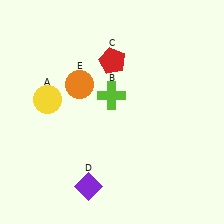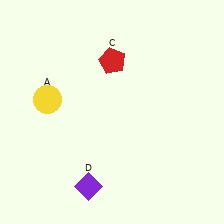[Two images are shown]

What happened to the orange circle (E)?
The orange circle (E) was removed in Image 2. It was in the top-left area of Image 1.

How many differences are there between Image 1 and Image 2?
There are 2 differences between the two images.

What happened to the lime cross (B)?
The lime cross (B) was removed in Image 2. It was in the top-left area of Image 1.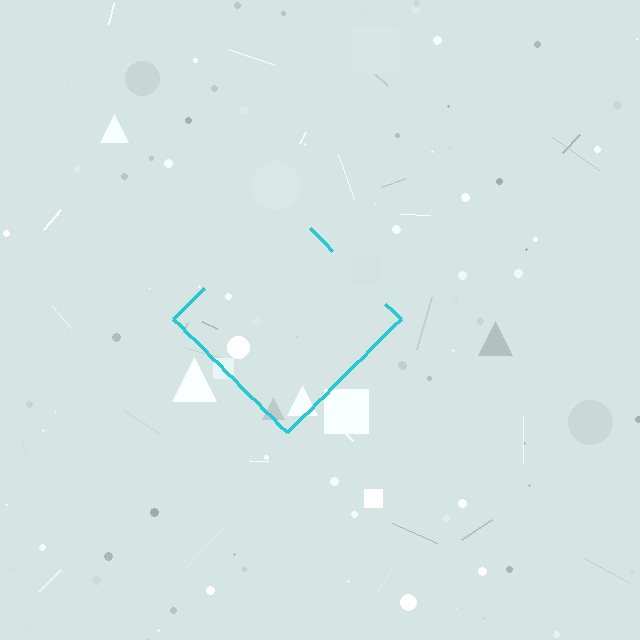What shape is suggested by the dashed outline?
The dashed outline suggests a diamond.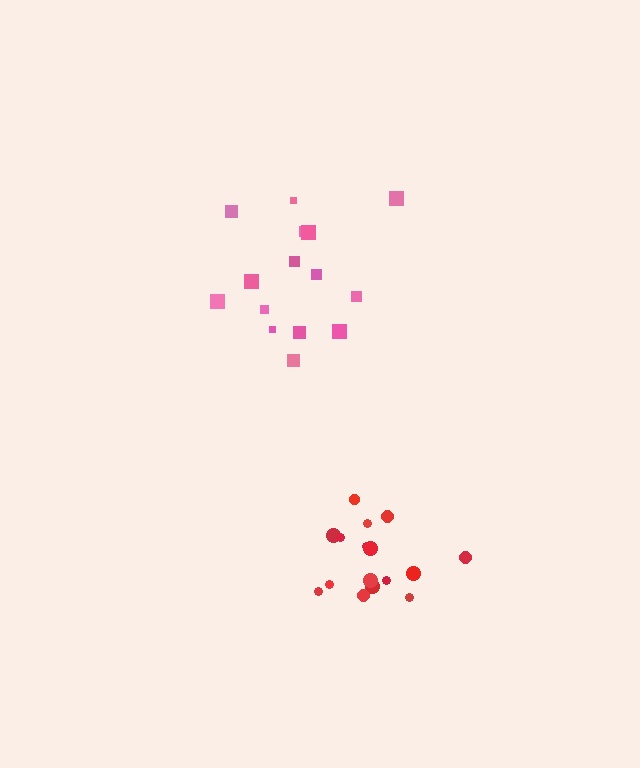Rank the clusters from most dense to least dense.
red, pink.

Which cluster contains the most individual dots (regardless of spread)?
Red (17).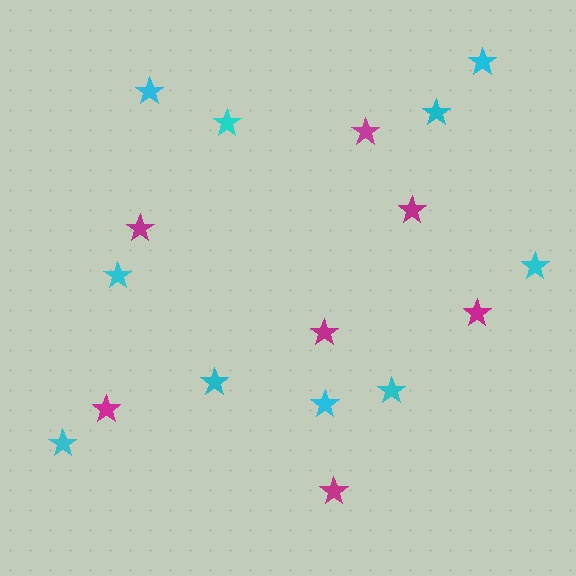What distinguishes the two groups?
There are 2 groups: one group of magenta stars (7) and one group of cyan stars (10).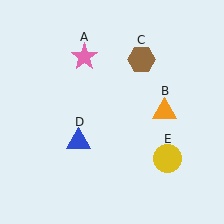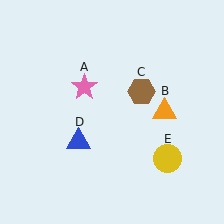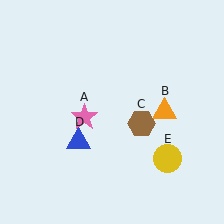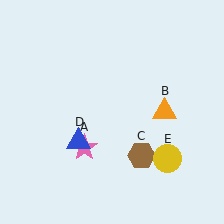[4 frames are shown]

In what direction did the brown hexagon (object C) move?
The brown hexagon (object C) moved down.